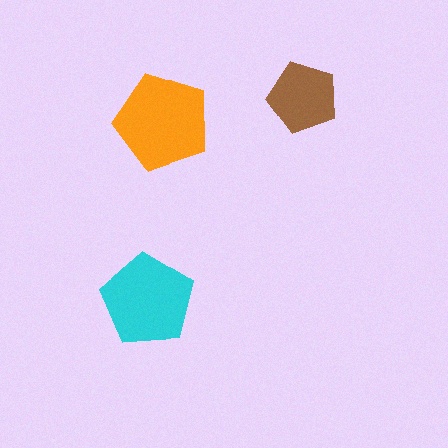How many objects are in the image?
There are 3 objects in the image.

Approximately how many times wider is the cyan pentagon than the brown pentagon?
About 1.5 times wider.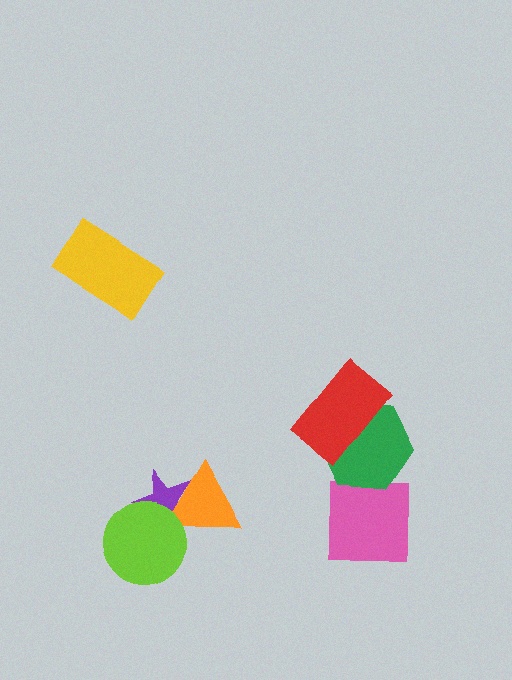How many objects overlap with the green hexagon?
2 objects overlap with the green hexagon.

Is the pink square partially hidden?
Yes, it is partially covered by another shape.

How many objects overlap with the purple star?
2 objects overlap with the purple star.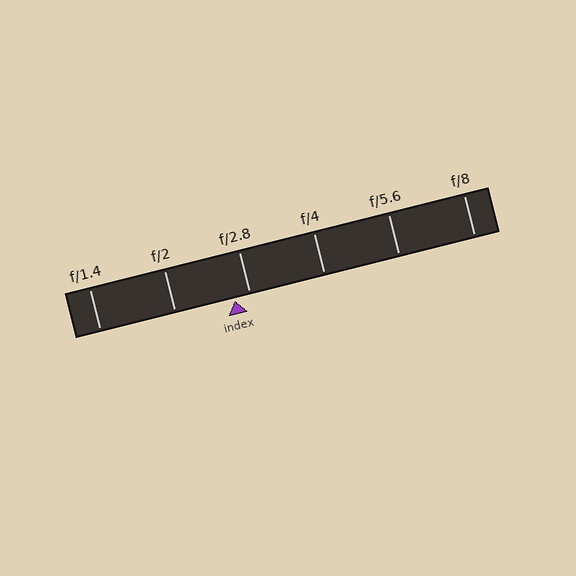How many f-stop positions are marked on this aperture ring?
There are 6 f-stop positions marked.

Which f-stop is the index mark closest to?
The index mark is closest to f/2.8.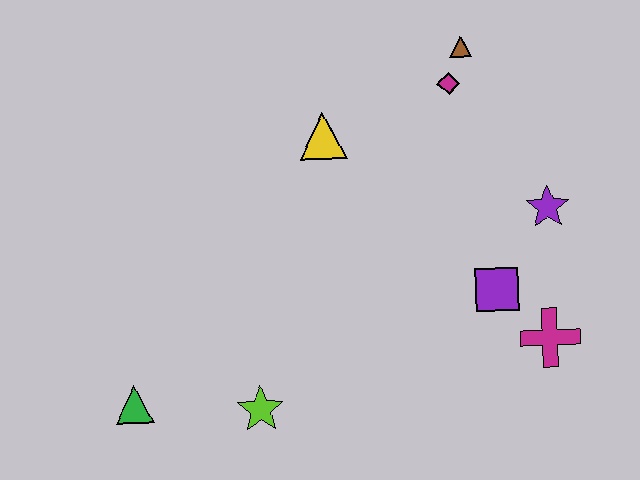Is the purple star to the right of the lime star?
Yes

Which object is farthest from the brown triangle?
The green triangle is farthest from the brown triangle.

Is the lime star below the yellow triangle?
Yes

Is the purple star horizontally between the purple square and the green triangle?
No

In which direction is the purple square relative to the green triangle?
The purple square is to the right of the green triangle.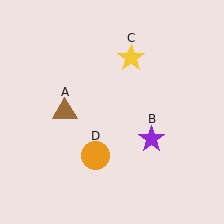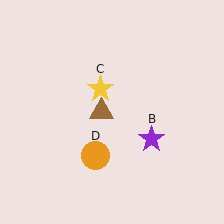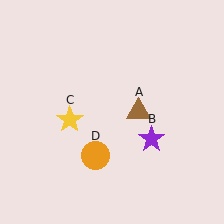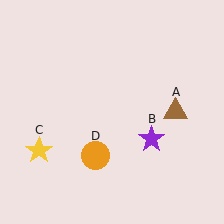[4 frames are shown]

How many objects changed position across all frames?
2 objects changed position: brown triangle (object A), yellow star (object C).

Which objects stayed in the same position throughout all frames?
Purple star (object B) and orange circle (object D) remained stationary.